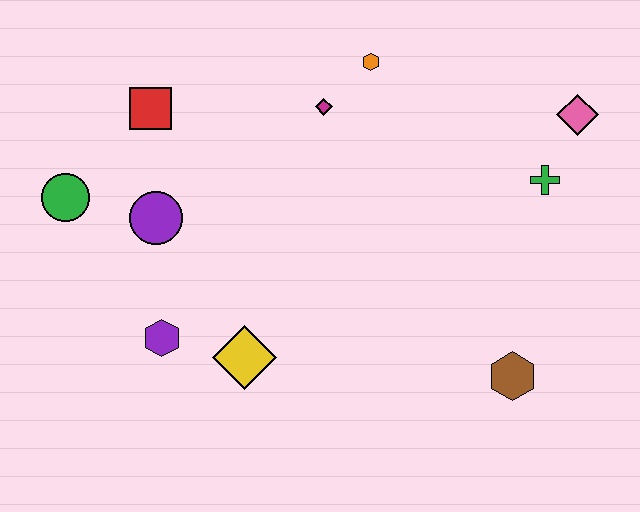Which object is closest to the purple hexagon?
The yellow diamond is closest to the purple hexagon.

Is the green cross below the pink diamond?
Yes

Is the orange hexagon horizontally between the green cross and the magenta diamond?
Yes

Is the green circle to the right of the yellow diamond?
No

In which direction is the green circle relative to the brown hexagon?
The green circle is to the left of the brown hexagon.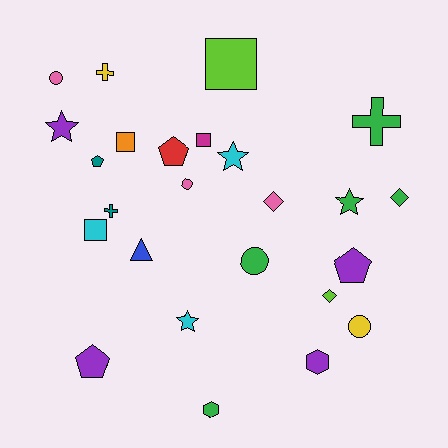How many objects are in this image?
There are 25 objects.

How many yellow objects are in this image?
There are 2 yellow objects.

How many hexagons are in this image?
There are 2 hexagons.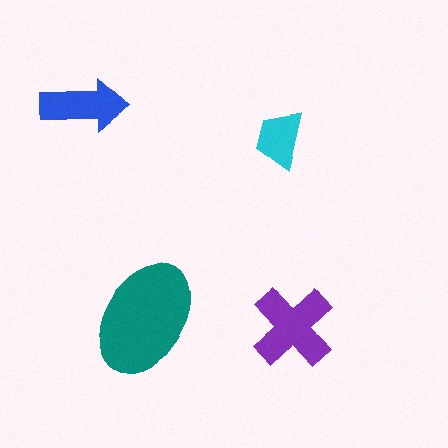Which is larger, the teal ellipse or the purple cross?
The teal ellipse.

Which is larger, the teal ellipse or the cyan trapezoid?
The teal ellipse.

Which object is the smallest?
The cyan trapezoid.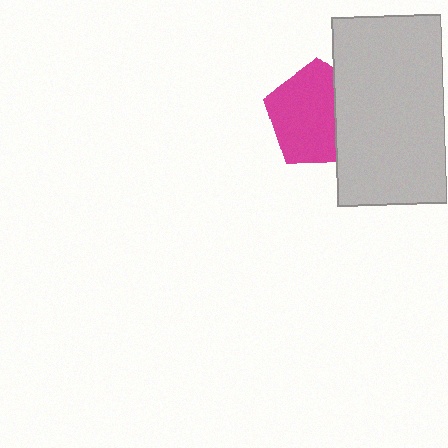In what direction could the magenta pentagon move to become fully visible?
The magenta pentagon could move left. That would shift it out from behind the light gray rectangle entirely.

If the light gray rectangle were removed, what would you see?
You would see the complete magenta pentagon.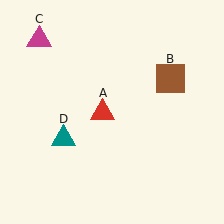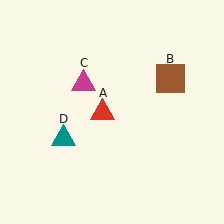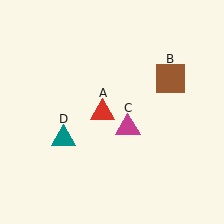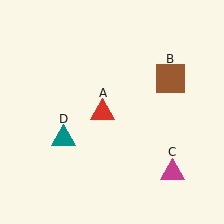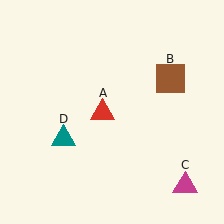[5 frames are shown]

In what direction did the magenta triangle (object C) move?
The magenta triangle (object C) moved down and to the right.